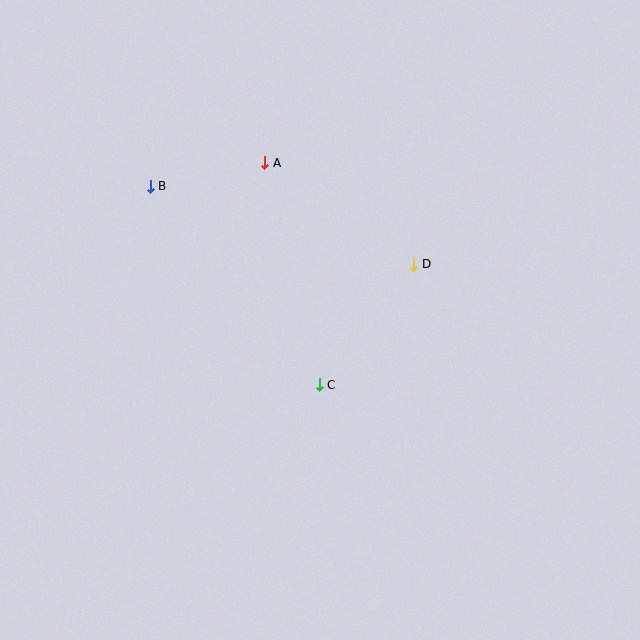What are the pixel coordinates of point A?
Point A is at (265, 163).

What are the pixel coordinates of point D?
Point D is at (414, 264).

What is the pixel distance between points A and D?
The distance between A and D is 180 pixels.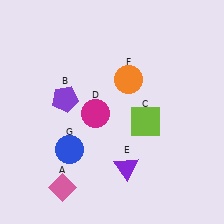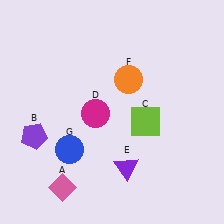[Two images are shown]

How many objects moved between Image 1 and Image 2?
1 object moved between the two images.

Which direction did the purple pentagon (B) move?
The purple pentagon (B) moved down.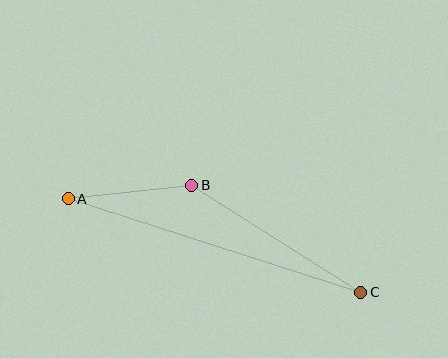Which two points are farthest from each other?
Points A and C are farthest from each other.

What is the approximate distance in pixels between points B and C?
The distance between B and C is approximately 200 pixels.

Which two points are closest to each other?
Points A and B are closest to each other.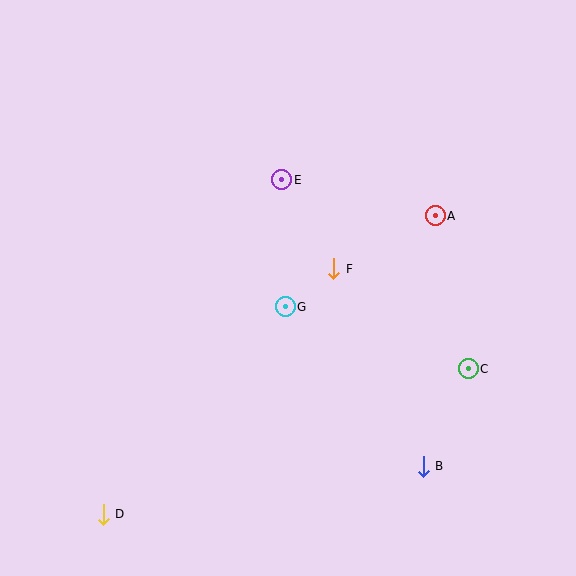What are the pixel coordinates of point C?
Point C is at (468, 369).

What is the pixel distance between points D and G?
The distance between D and G is 276 pixels.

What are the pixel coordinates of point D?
Point D is at (103, 514).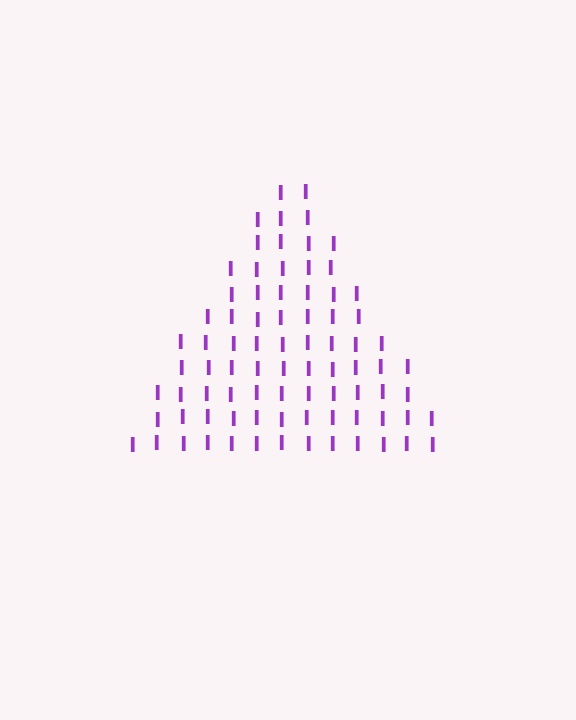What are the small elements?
The small elements are letter I's.